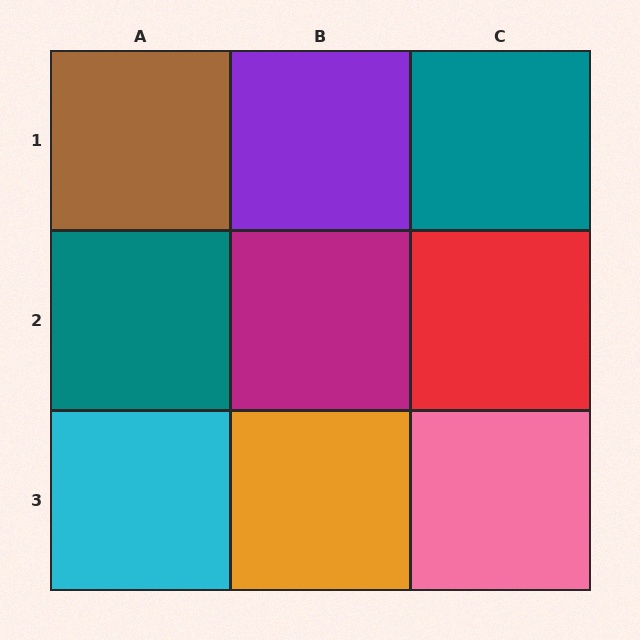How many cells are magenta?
1 cell is magenta.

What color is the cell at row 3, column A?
Cyan.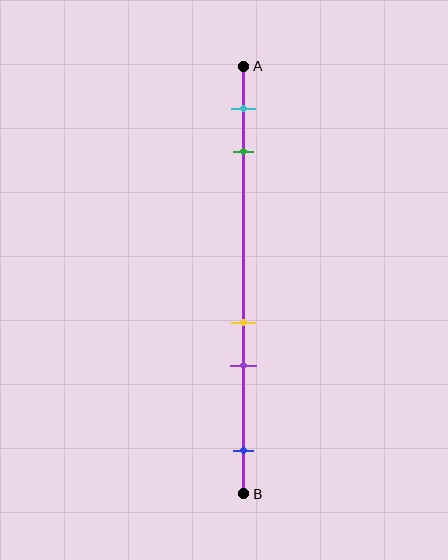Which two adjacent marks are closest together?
The yellow and purple marks are the closest adjacent pair.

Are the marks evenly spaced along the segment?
No, the marks are not evenly spaced.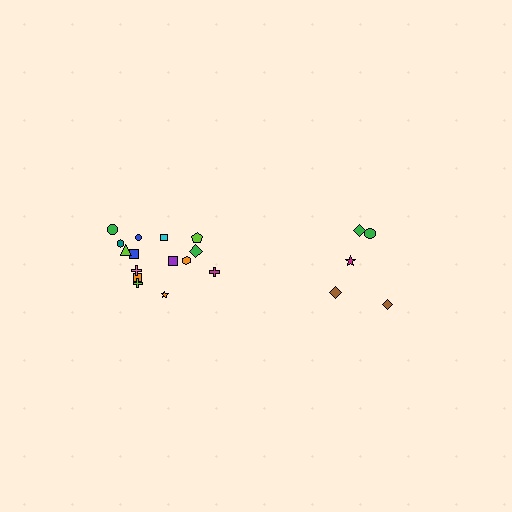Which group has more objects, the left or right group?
The left group.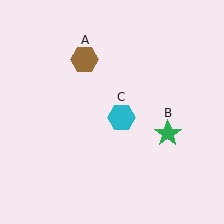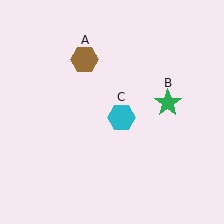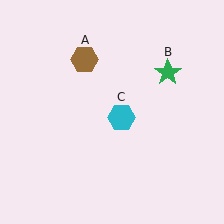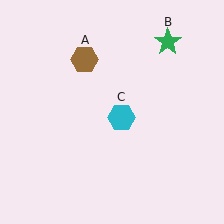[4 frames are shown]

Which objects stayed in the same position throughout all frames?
Brown hexagon (object A) and cyan hexagon (object C) remained stationary.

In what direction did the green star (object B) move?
The green star (object B) moved up.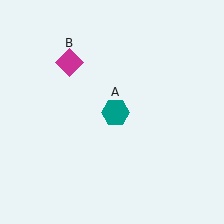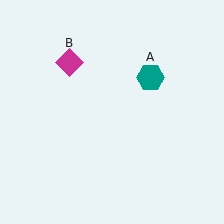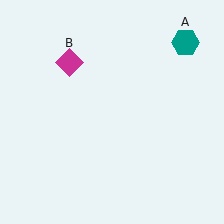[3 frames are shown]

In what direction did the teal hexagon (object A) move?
The teal hexagon (object A) moved up and to the right.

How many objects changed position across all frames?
1 object changed position: teal hexagon (object A).